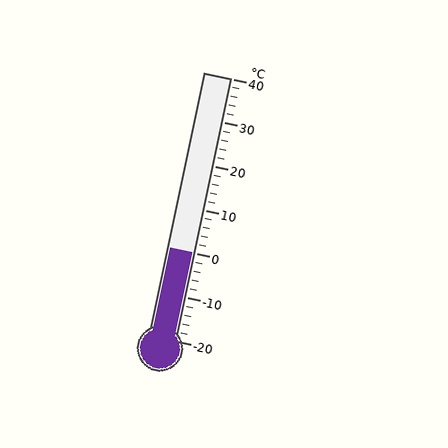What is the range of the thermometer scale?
The thermometer scale ranges from -20°C to 40°C.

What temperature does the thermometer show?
The thermometer shows approximately 0°C.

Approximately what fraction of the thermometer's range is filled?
The thermometer is filled to approximately 35% of its range.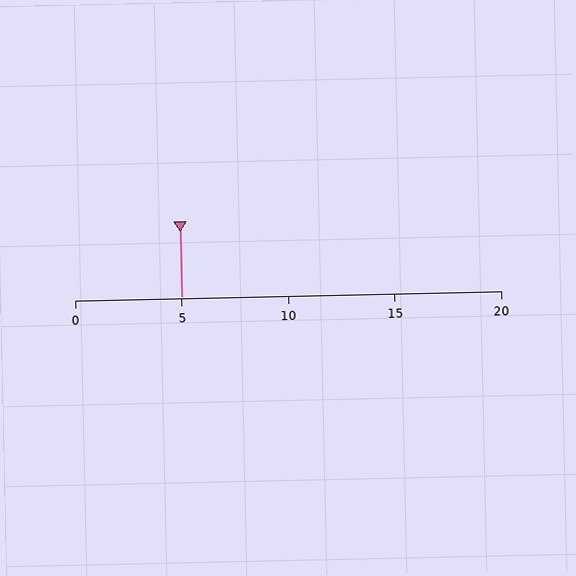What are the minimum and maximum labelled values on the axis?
The axis runs from 0 to 20.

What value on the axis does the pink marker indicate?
The marker indicates approximately 5.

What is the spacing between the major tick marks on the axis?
The major ticks are spaced 5 apart.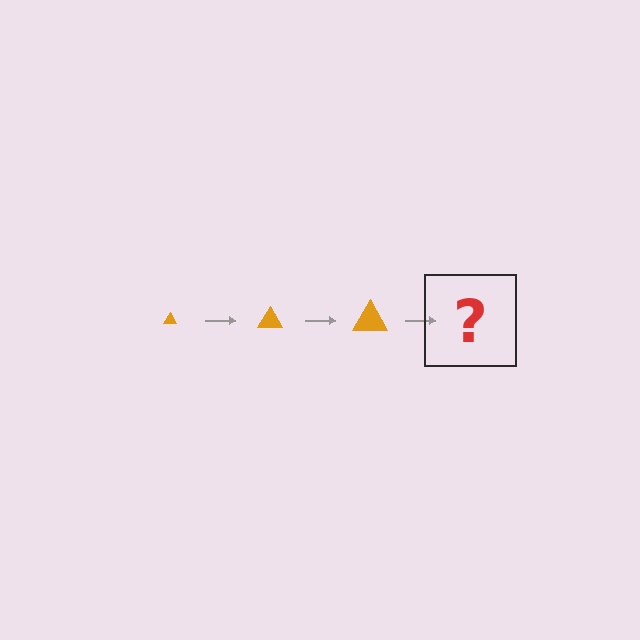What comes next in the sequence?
The next element should be an orange triangle, larger than the previous one.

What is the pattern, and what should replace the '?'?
The pattern is that the triangle gets progressively larger each step. The '?' should be an orange triangle, larger than the previous one.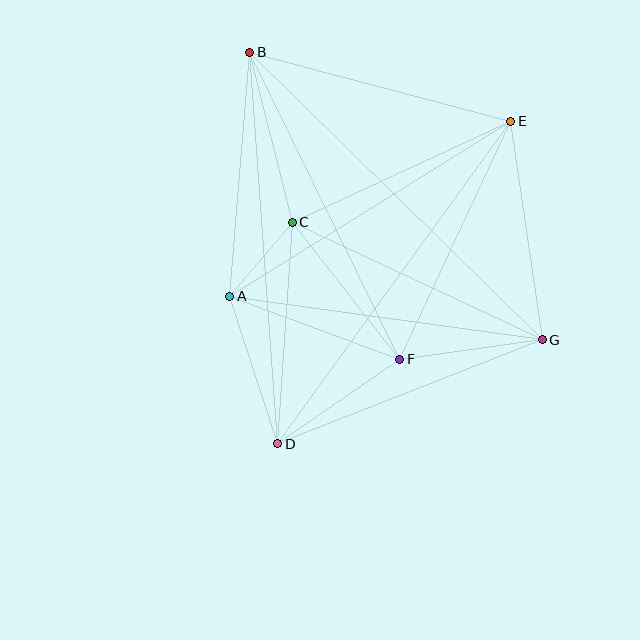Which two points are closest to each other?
Points A and C are closest to each other.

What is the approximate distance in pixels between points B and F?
The distance between B and F is approximately 342 pixels.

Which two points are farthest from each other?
Points B and G are farthest from each other.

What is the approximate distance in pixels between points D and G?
The distance between D and G is approximately 284 pixels.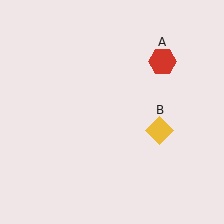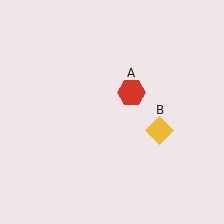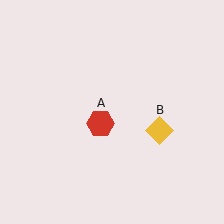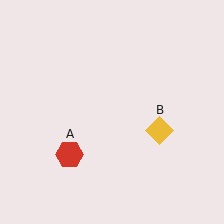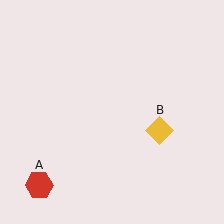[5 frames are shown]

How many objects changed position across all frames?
1 object changed position: red hexagon (object A).